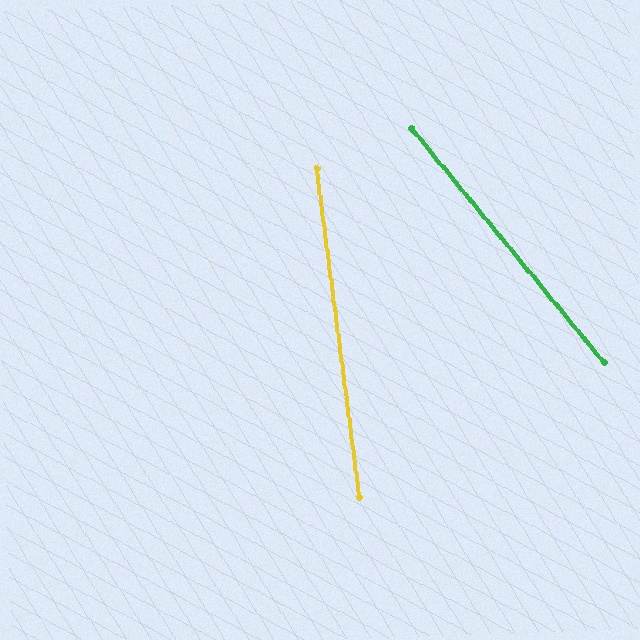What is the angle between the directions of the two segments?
Approximately 32 degrees.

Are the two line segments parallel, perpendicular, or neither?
Neither parallel nor perpendicular — they differ by about 32°.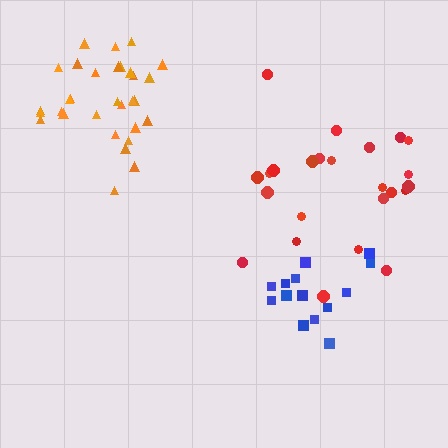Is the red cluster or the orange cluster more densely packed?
Orange.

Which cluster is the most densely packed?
Orange.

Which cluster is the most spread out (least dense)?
Red.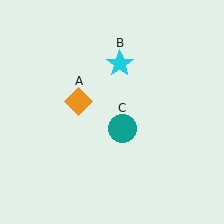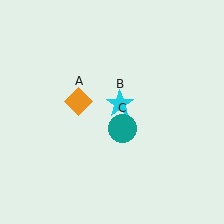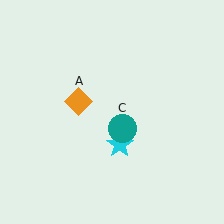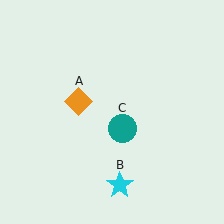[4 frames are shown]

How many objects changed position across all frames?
1 object changed position: cyan star (object B).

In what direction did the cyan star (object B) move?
The cyan star (object B) moved down.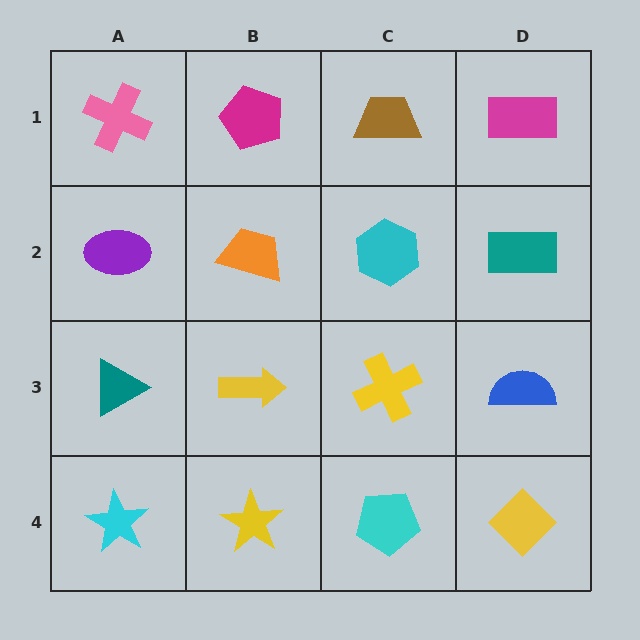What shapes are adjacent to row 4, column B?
A yellow arrow (row 3, column B), a cyan star (row 4, column A), a cyan pentagon (row 4, column C).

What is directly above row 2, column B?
A magenta pentagon.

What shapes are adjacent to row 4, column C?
A yellow cross (row 3, column C), a yellow star (row 4, column B), a yellow diamond (row 4, column D).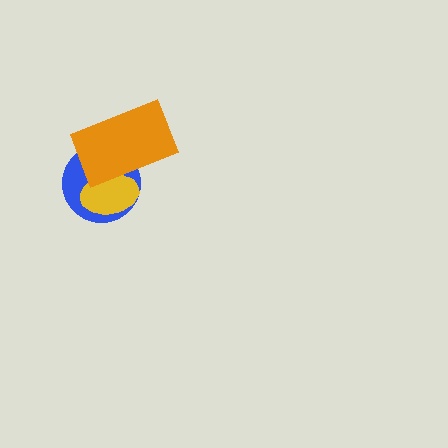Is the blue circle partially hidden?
Yes, it is partially covered by another shape.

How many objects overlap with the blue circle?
2 objects overlap with the blue circle.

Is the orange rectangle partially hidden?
No, no other shape covers it.